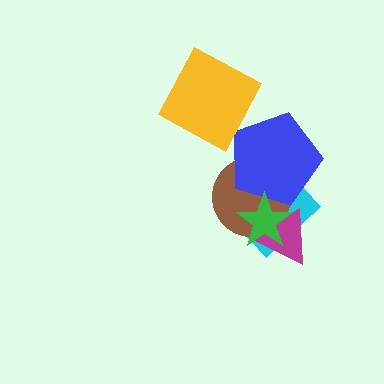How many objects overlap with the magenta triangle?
3 objects overlap with the magenta triangle.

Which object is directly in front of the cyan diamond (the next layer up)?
The brown circle is directly in front of the cyan diamond.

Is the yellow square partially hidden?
No, no other shape covers it.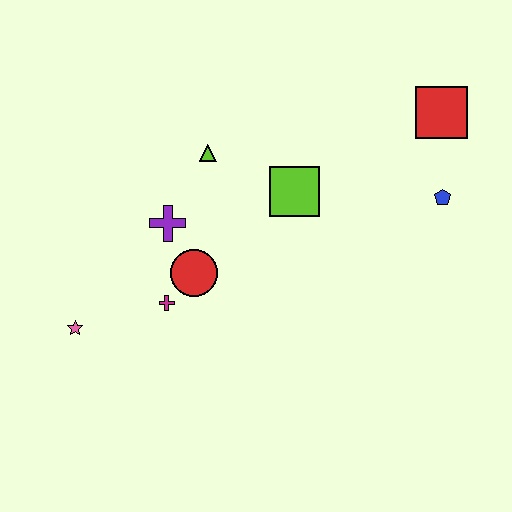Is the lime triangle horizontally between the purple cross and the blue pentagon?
Yes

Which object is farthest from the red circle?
The red square is farthest from the red circle.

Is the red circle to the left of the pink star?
No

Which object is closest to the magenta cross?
The red circle is closest to the magenta cross.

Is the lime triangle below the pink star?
No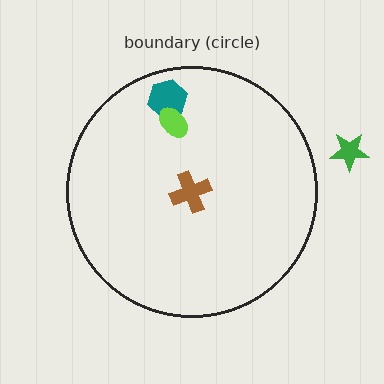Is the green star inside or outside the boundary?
Outside.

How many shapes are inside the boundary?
3 inside, 1 outside.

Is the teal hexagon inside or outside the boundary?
Inside.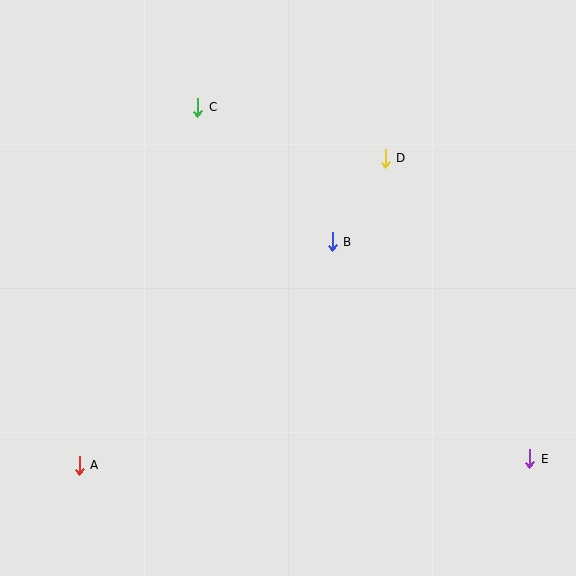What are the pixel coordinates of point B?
Point B is at (332, 242).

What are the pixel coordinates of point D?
Point D is at (385, 158).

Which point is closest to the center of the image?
Point B at (332, 242) is closest to the center.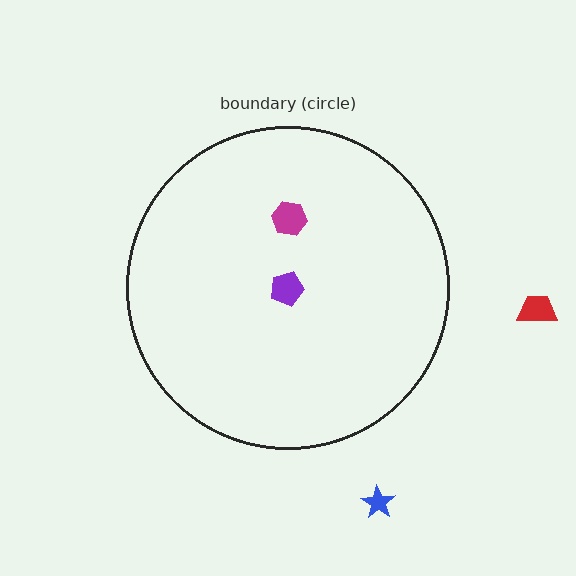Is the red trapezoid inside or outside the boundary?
Outside.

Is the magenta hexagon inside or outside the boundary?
Inside.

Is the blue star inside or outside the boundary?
Outside.